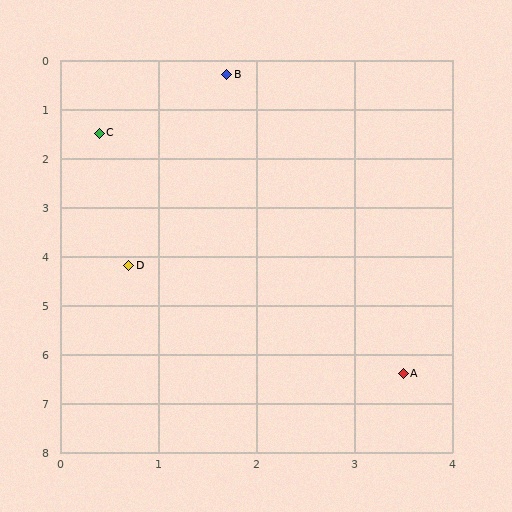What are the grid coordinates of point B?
Point B is at approximately (1.7, 0.3).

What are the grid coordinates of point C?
Point C is at approximately (0.4, 1.5).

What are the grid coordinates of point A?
Point A is at approximately (3.5, 6.4).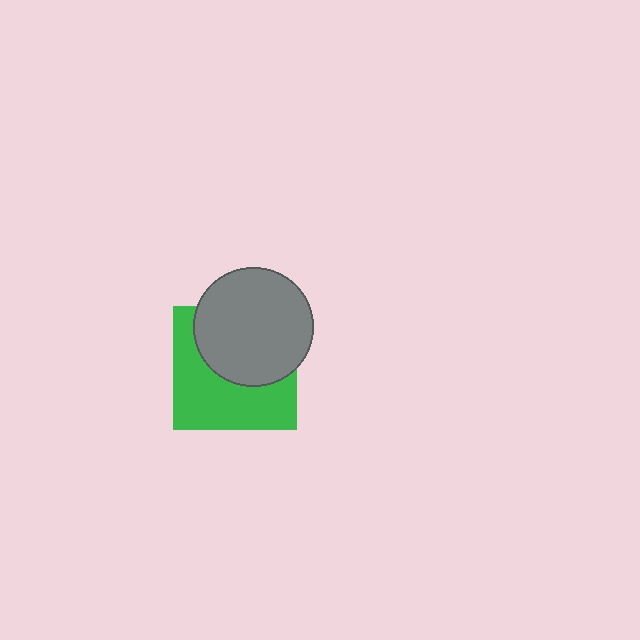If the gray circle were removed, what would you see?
You would see the complete green square.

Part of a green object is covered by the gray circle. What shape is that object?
It is a square.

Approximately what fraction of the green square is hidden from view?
Roughly 48% of the green square is hidden behind the gray circle.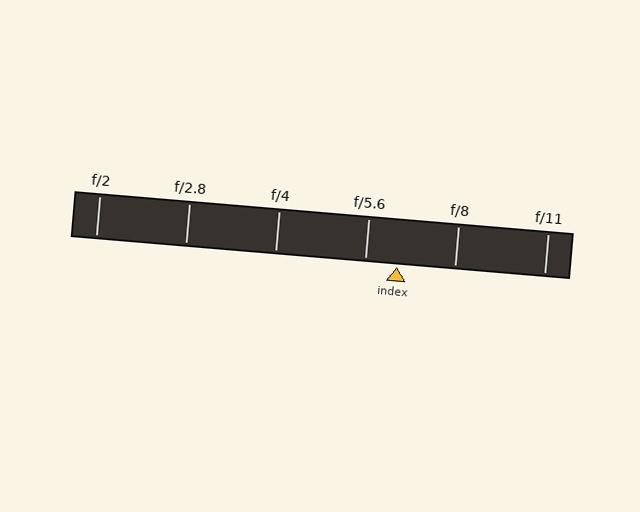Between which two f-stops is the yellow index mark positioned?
The index mark is between f/5.6 and f/8.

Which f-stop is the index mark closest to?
The index mark is closest to f/5.6.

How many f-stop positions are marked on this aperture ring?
There are 6 f-stop positions marked.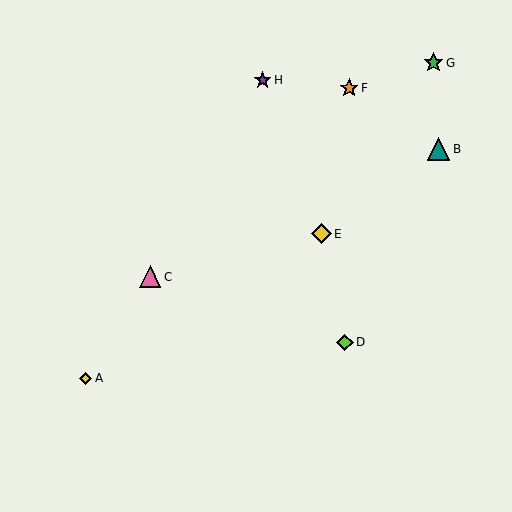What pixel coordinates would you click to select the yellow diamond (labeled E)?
Click at (321, 234) to select the yellow diamond E.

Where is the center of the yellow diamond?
The center of the yellow diamond is at (321, 234).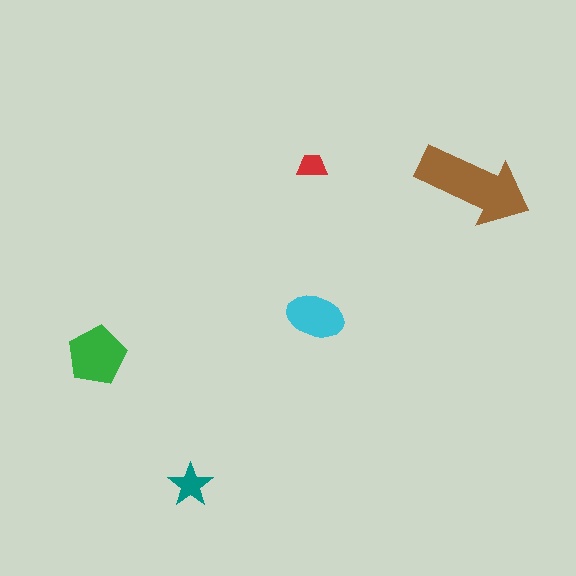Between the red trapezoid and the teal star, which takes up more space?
The teal star.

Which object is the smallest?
The red trapezoid.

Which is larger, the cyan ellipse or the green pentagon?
The green pentagon.